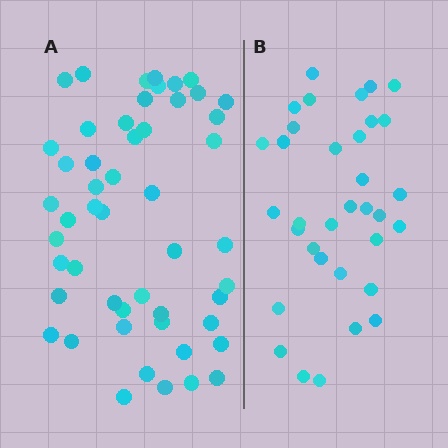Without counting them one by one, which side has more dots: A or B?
Region A (the left region) has more dots.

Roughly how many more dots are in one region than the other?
Region A has approximately 15 more dots than region B.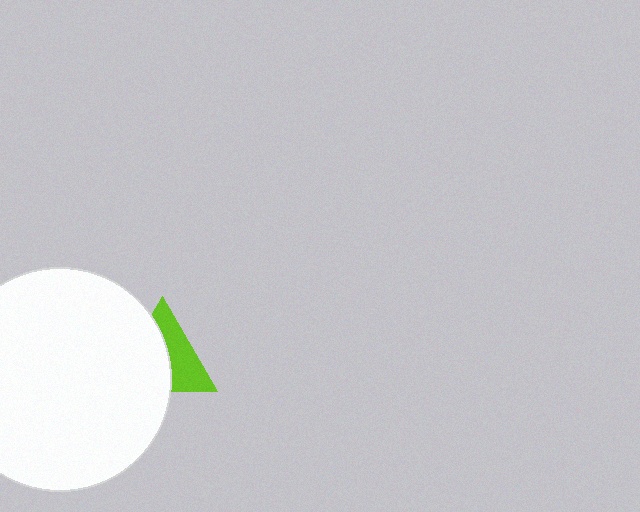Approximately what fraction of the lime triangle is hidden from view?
Roughly 54% of the lime triangle is hidden behind the white circle.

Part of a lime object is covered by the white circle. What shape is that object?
It is a triangle.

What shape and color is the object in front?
The object in front is a white circle.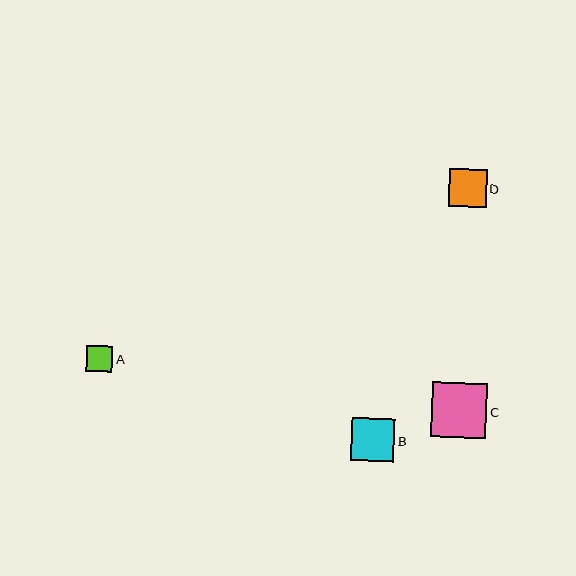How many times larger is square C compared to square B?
Square C is approximately 1.3 times the size of square B.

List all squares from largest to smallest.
From largest to smallest: C, B, D, A.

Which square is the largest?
Square C is the largest with a size of approximately 55 pixels.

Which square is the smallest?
Square A is the smallest with a size of approximately 26 pixels.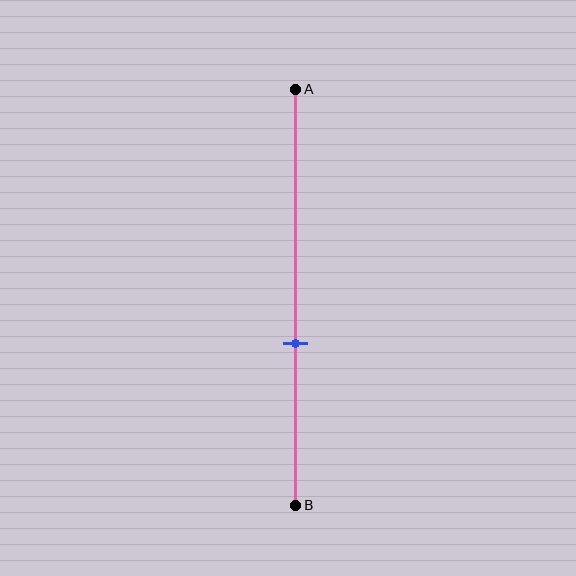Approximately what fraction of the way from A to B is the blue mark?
The blue mark is approximately 60% of the way from A to B.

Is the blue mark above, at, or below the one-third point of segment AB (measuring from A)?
The blue mark is below the one-third point of segment AB.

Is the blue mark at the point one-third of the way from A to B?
No, the mark is at about 60% from A, not at the 33% one-third point.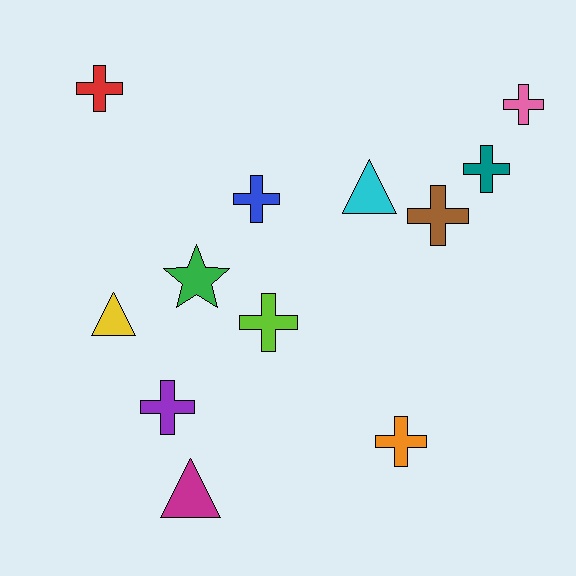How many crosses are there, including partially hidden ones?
There are 8 crosses.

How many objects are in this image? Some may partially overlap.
There are 12 objects.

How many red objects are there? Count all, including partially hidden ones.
There is 1 red object.